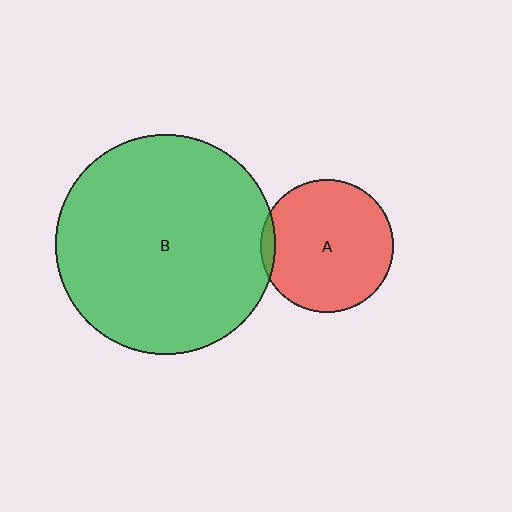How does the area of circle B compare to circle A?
Approximately 2.7 times.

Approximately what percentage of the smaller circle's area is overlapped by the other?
Approximately 5%.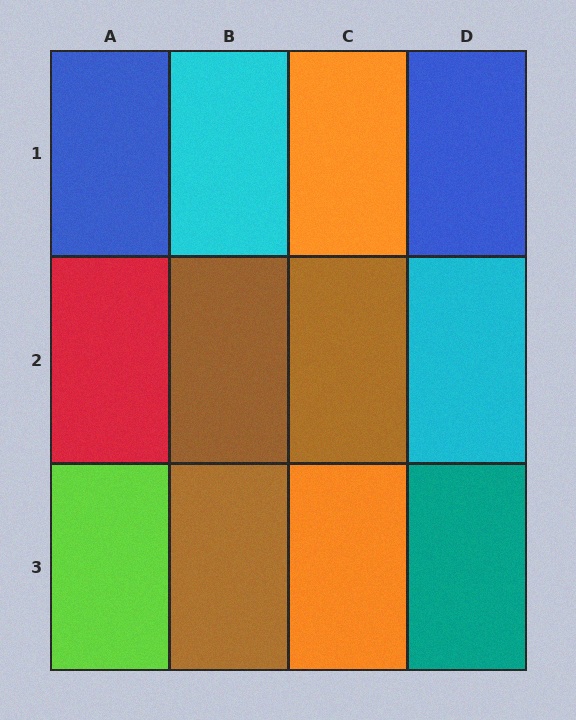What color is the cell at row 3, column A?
Lime.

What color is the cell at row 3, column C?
Orange.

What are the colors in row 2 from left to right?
Red, brown, brown, cyan.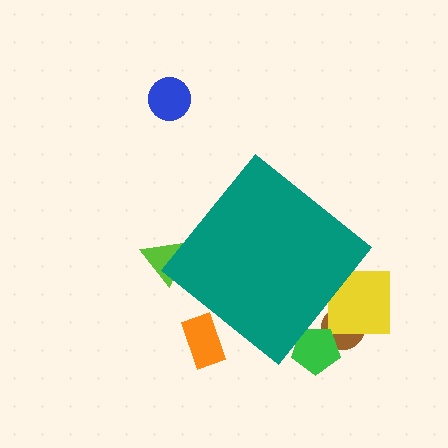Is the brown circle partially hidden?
Yes, the brown circle is partially hidden behind the teal diamond.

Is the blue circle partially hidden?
No, the blue circle is fully visible.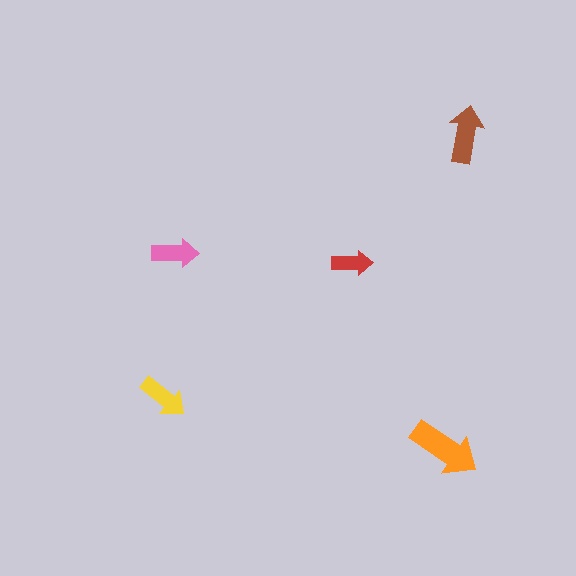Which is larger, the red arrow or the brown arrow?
The brown one.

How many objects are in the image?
There are 5 objects in the image.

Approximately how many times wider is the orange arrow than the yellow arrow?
About 1.5 times wider.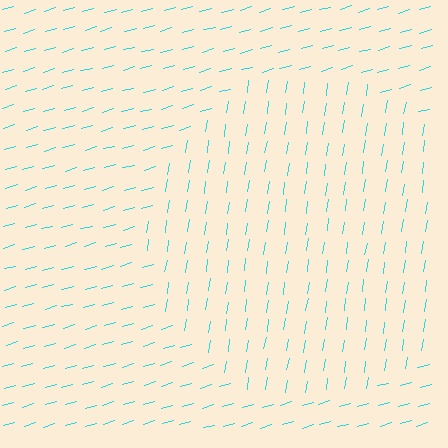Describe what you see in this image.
The image is filled with small cyan line segments. A circle region in the image has lines oriented differently from the surrounding lines, creating a visible texture boundary.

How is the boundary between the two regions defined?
The boundary is defined purely by a change in line orientation (approximately 65 degrees difference). All lines are the same color and thickness.